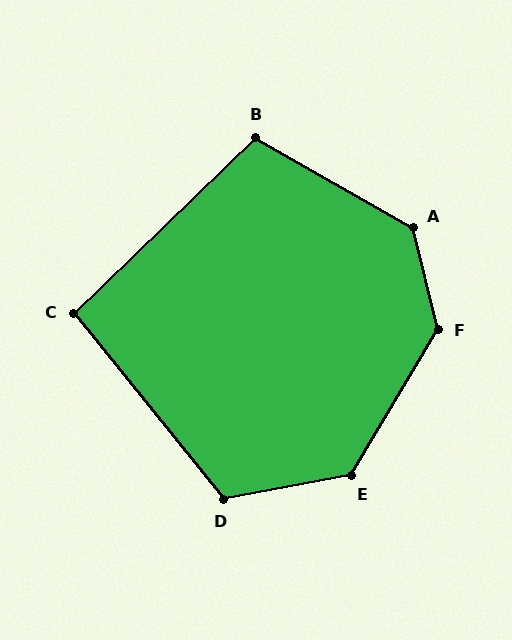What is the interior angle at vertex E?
Approximately 131 degrees (obtuse).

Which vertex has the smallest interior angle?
C, at approximately 95 degrees.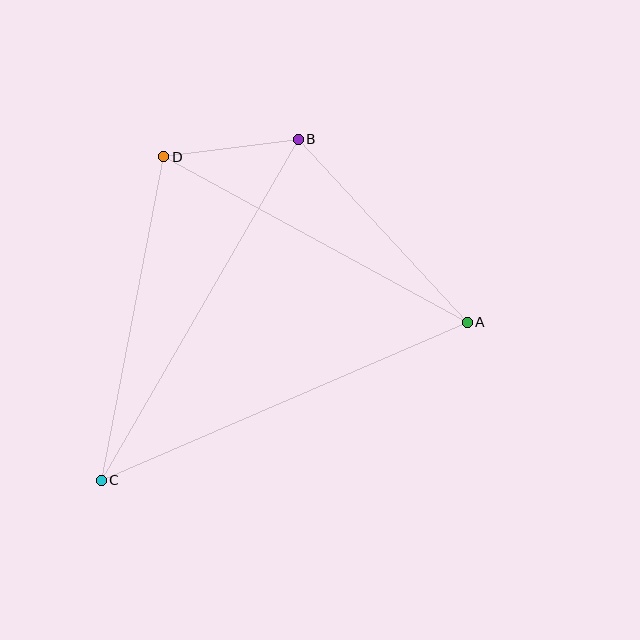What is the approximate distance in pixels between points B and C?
The distance between B and C is approximately 394 pixels.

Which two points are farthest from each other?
Points A and C are farthest from each other.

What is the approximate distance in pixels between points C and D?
The distance between C and D is approximately 330 pixels.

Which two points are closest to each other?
Points B and D are closest to each other.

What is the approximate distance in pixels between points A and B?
The distance between A and B is approximately 249 pixels.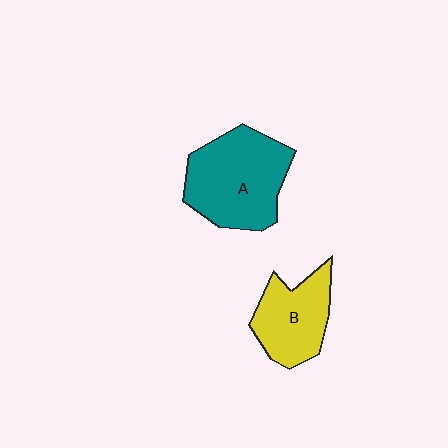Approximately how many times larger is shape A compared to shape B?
Approximately 1.5 times.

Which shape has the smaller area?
Shape B (yellow).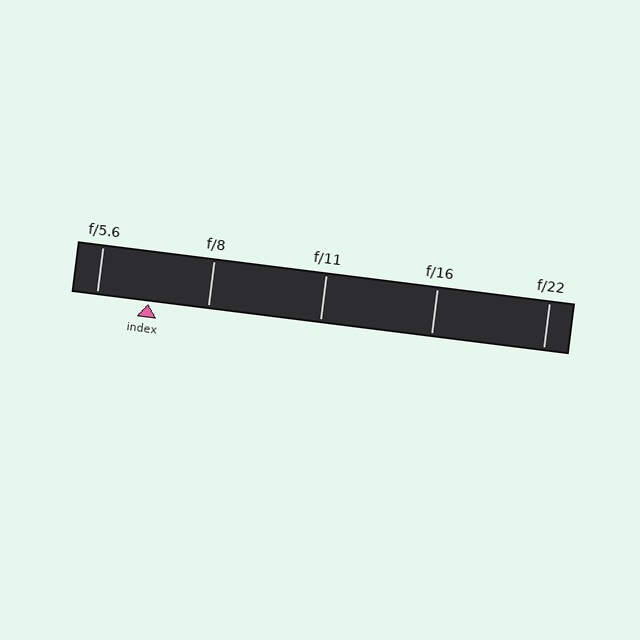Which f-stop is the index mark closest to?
The index mark is closest to f/5.6.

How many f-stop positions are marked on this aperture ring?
There are 5 f-stop positions marked.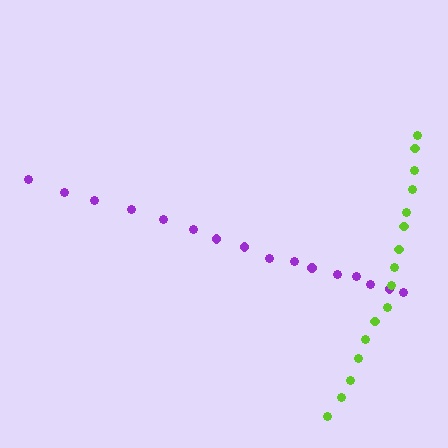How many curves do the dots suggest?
There are 2 distinct paths.